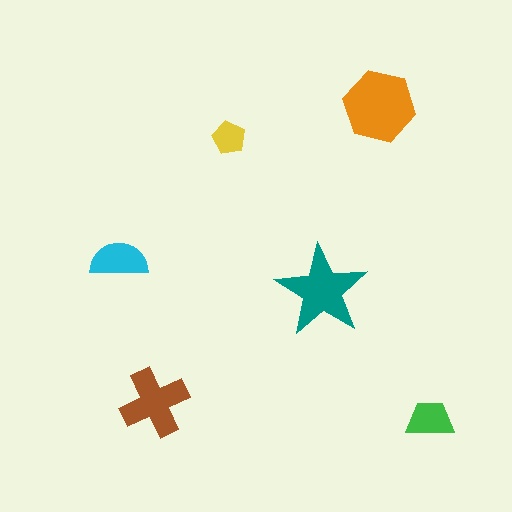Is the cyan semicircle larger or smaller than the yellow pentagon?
Larger.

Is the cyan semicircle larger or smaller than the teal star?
Smaller.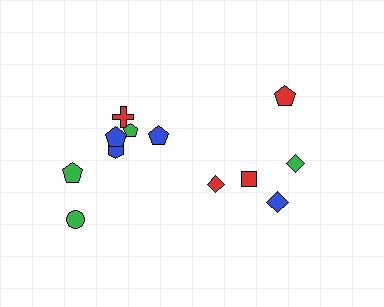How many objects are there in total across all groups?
There are 12 objects.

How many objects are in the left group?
There are 7 objects.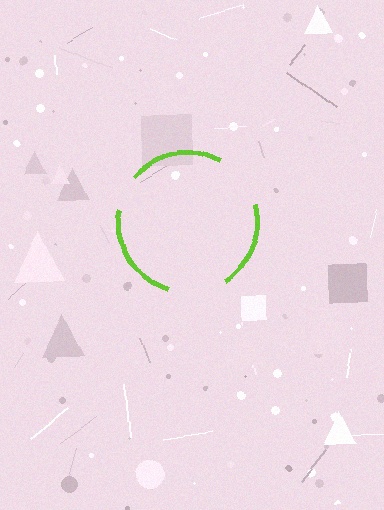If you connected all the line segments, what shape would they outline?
They would outline a circle.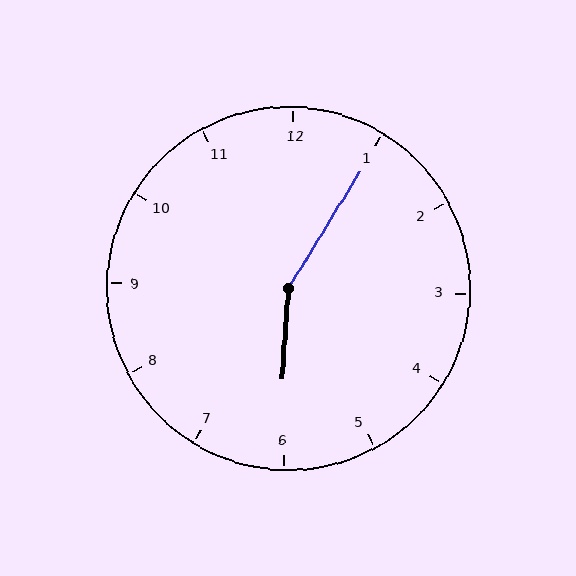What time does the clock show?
6:05.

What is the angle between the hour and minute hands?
Approximately 152 degrees.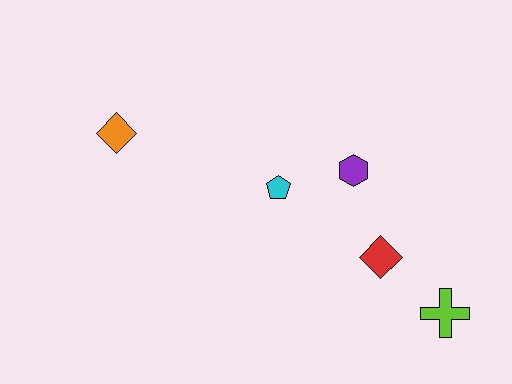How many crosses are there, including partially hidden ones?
There is 1 cross.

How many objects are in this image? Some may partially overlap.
There are 5 objects.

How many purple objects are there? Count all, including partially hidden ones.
There is 1 purple object.